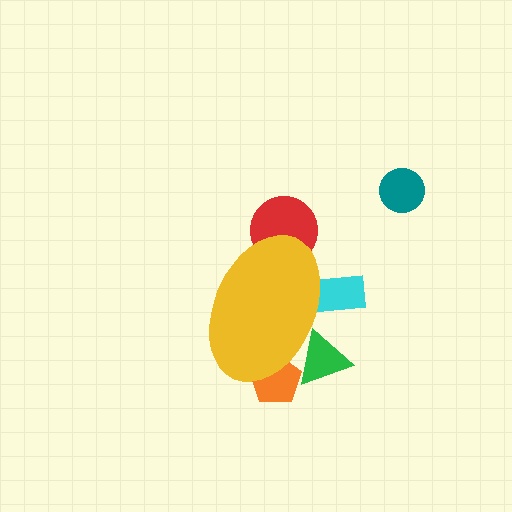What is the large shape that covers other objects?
A yellow ellipse.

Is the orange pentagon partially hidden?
Yes, the orange pentagon is partially hidden behind the yellow ellipse.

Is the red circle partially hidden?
Yes, the red circle is partially hidden behind the yellow ellipse.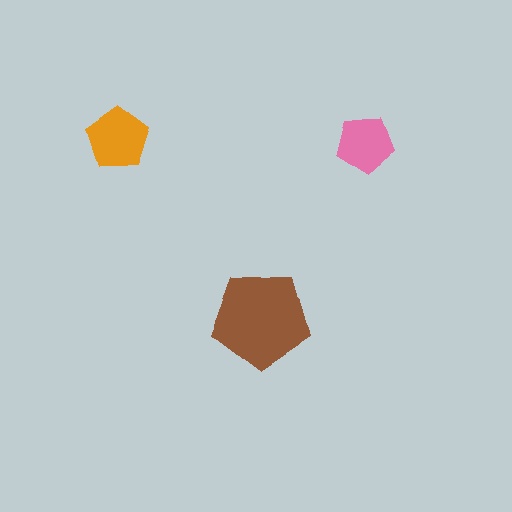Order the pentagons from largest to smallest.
the brown one, the orange one, the pink one.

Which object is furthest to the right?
The pink pentagon is rightmost.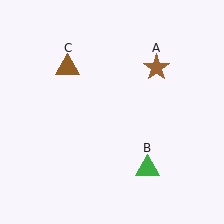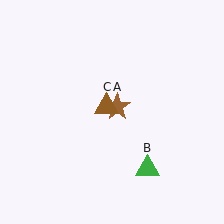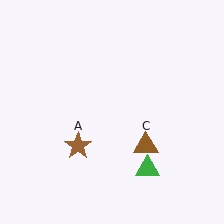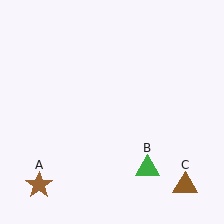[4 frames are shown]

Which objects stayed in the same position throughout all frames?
Green triangle (object B) remained stationary.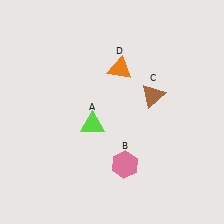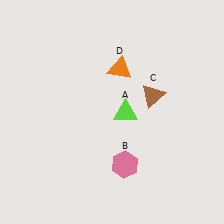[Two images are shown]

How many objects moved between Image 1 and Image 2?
1 object moved between the two images.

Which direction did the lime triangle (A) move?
The lime triangle (A) moved right.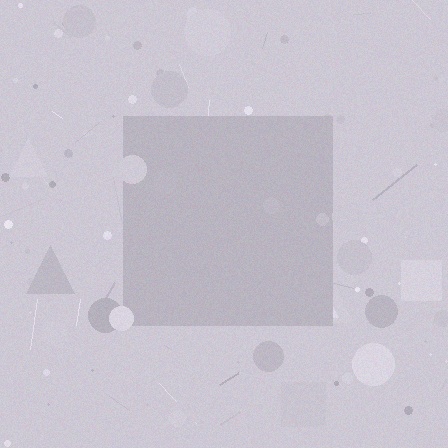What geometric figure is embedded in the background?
A square is embedded in the background.